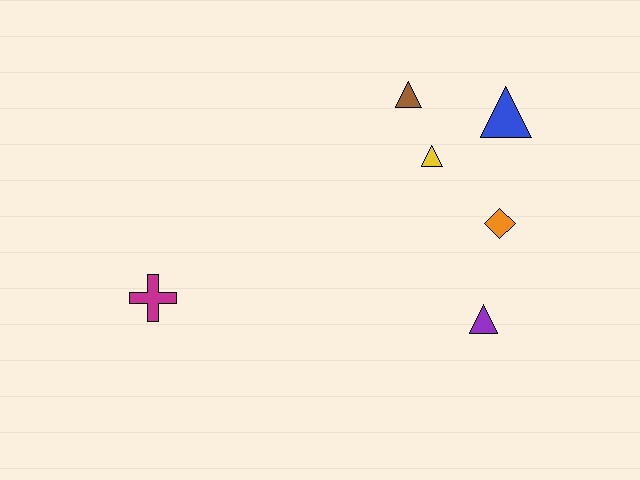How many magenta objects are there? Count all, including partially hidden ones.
There is 1 magenta object.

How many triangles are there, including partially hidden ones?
There are 4 triangles.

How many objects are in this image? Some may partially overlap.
There are 6 objects.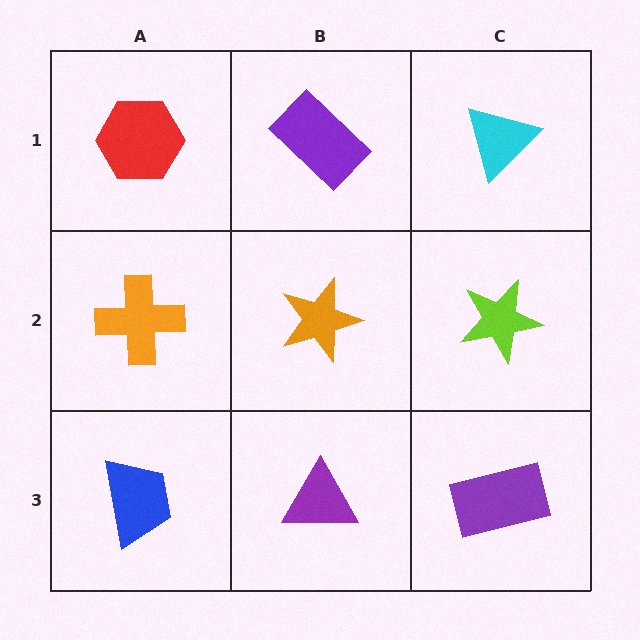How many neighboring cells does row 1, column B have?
3.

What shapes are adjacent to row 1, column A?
An orange cross (row 2, column A), a purple rectangle (row 1, column B).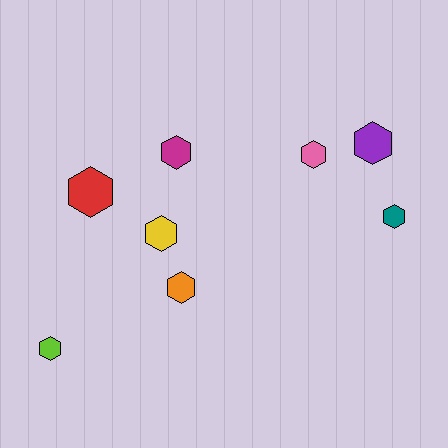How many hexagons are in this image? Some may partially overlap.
There are 8 hexagons.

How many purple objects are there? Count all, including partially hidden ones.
There is 1 purple object.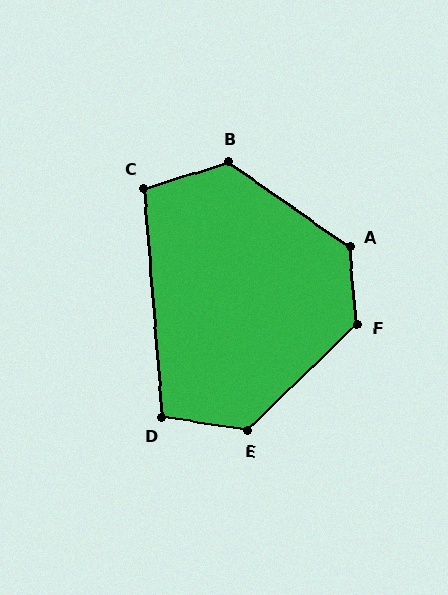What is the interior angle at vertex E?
Approximately 127 degrees (obtuse).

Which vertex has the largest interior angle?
A, at approximately 130 degrees.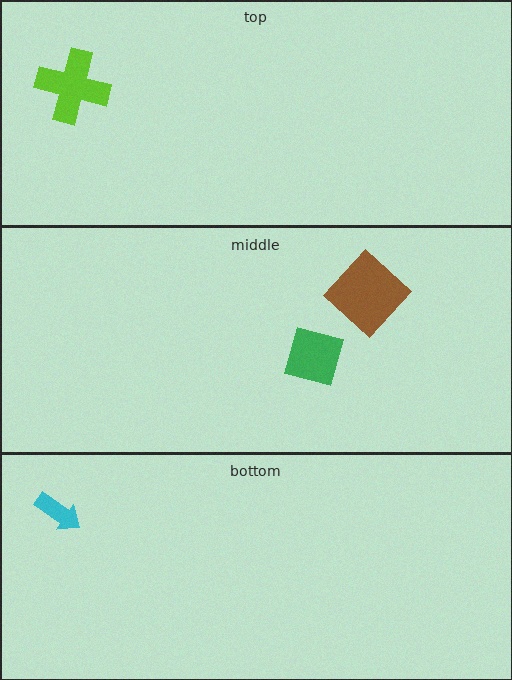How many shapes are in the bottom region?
1.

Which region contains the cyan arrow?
The bottom region.